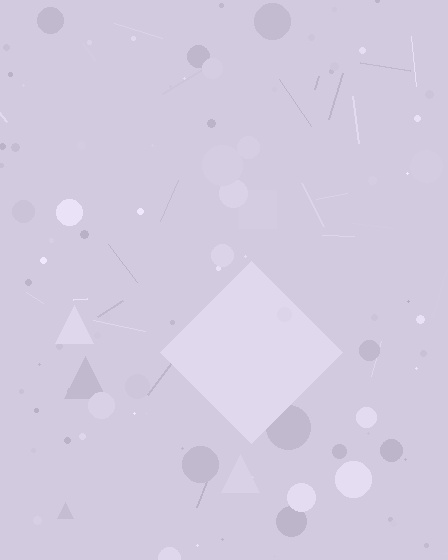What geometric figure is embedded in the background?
A diamond is embedded in the background.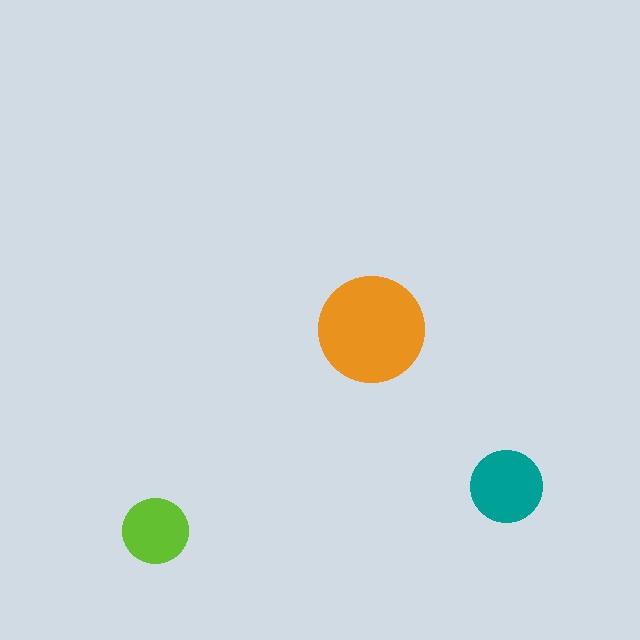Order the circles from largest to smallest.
the orange one, the teal one, the lime one.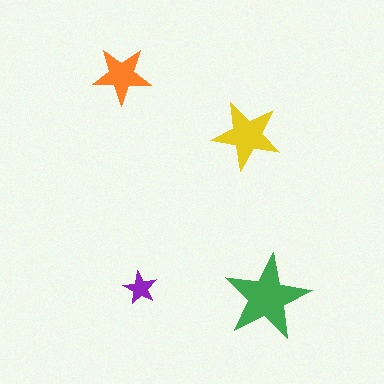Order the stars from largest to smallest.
the green one, the yellow one, the orange one, the purple one.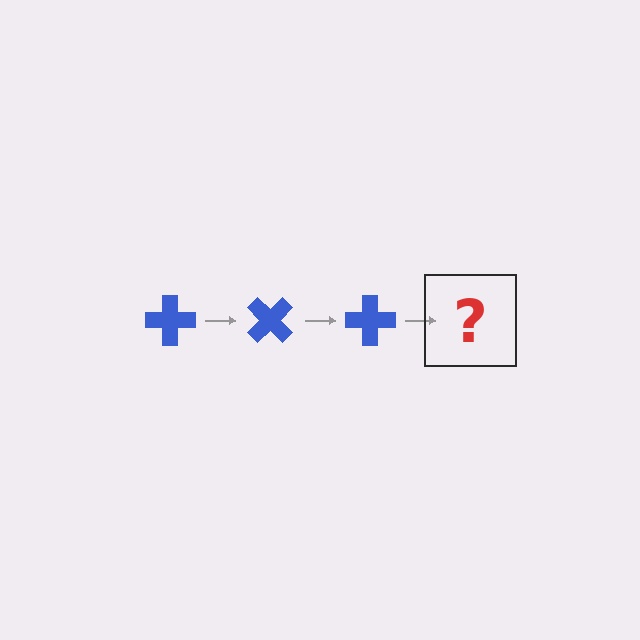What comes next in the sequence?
The next element should be a blue cross rotated 135 degrees.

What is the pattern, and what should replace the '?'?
The pattern is that the cross rotates 45 degrees each step. The '?' should be a blue cross rotated 135 degrees.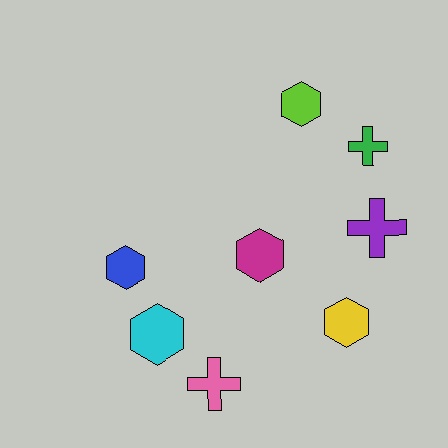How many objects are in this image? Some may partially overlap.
There are 8 objects.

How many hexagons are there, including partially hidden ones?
There are 5 hexagons.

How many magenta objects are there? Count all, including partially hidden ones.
There is 1 magenta object.